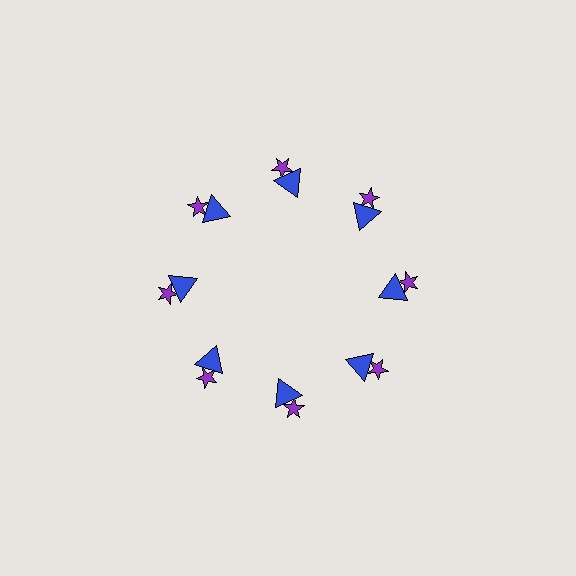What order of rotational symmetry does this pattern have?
This pattern has 8-fold rotational symmetry.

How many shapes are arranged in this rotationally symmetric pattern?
There are 16 shapes, arranged in 8 groups of 2.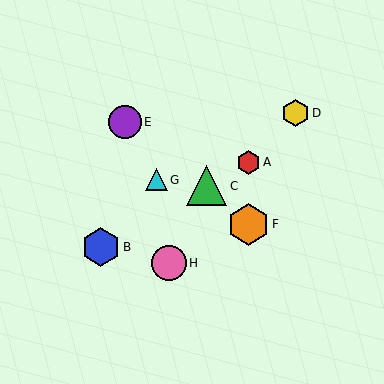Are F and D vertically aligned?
No, F is at x≈249 and D is at x≈295.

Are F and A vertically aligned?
Yes, both are at x≈249.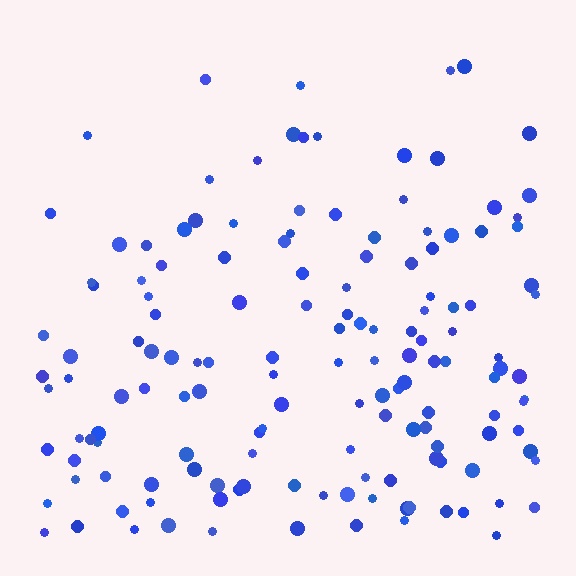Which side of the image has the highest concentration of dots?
The bottom.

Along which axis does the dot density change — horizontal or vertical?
Vertical.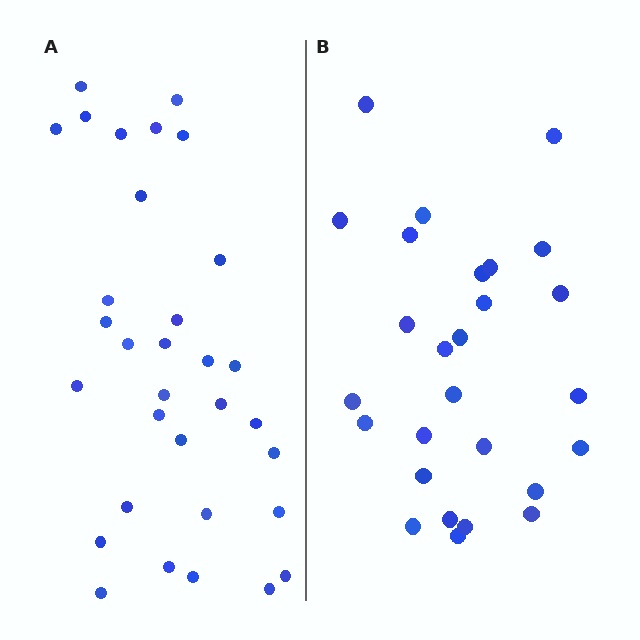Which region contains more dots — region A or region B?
Region A (the left region) has more dots.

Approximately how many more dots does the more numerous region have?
Region A has about 5 more dots than region B.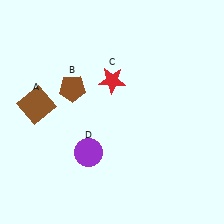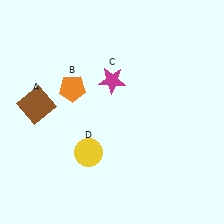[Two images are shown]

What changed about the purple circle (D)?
In Image 1, D is purple. In Image 2, it changed to yellow.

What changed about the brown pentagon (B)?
In Image 1, B is brown. In Image 2, it changed to orange.